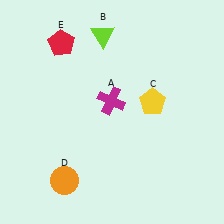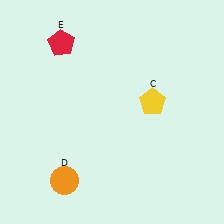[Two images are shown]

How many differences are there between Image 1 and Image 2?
There are 2 differences between the two images.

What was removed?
The magenta cross (A), the lime triangle (B) were removed in Image 2.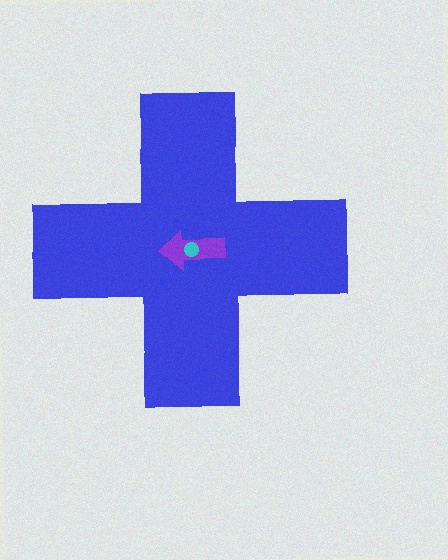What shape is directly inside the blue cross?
The purple arrow.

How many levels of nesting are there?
3.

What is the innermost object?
The cyan circle.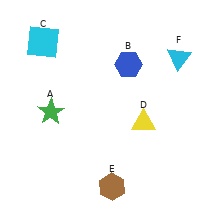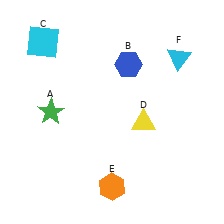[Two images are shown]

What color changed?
The hexagon (E) changed from brown in Image 1 to orange in Image 2.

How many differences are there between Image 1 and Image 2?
There is 1 difference between the two images.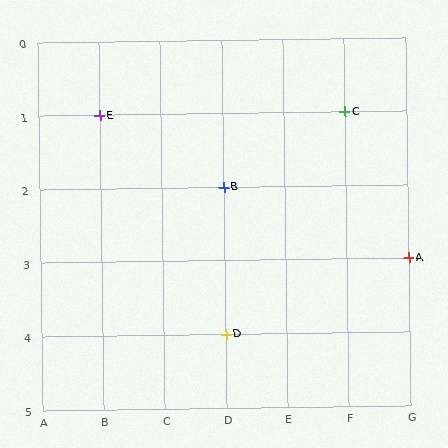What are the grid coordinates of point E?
Point E is at grid coordinates (B, 1).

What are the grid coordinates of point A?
Point A is at grid coordinates (G, 3).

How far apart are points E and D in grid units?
Points E and D are 2 columns and 3 rows apart (about 3.6 grid units diagonally).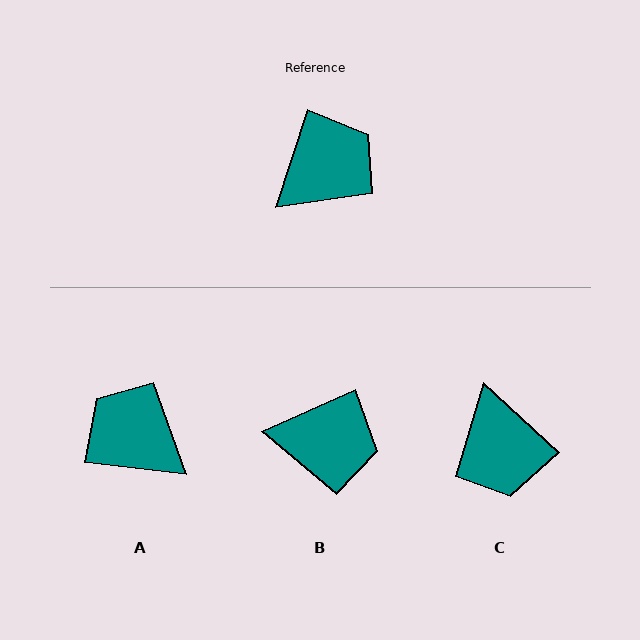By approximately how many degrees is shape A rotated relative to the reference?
Approximately 102 degrees counter-clockwise.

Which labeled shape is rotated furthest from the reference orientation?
C, about 114 degrees away.